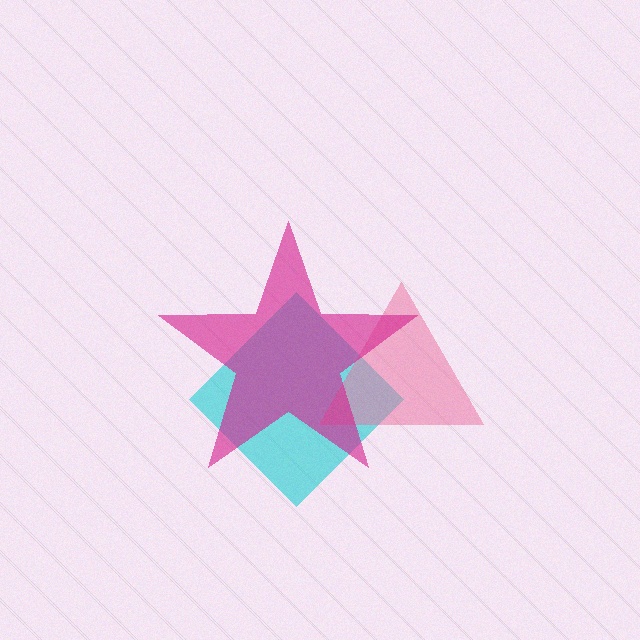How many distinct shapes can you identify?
There are 3 distinct shapes: a cyan diamond, a pink triangle, a magenta star.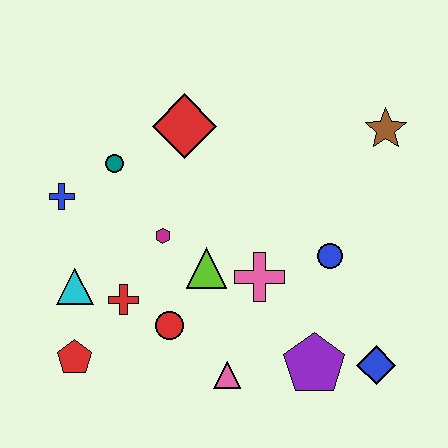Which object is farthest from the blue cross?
The blue diamond is farthest from the blue cross.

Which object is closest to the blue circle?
The pink cross is closest to the blue circle.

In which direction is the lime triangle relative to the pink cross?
The lime triangle is to the left of the pink cross.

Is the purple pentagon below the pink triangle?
No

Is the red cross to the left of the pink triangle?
Yes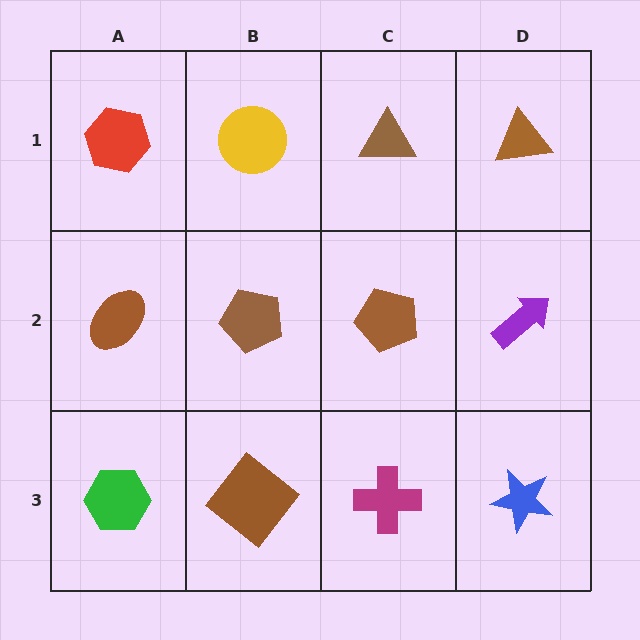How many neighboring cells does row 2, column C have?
4.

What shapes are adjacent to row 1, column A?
A brown ellipse (row 2, column A), a yellow circle (row 1, column B).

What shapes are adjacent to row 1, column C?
A brown pentagon (row 2, column C), a yellow circle (row 1, column B), a brown triangle (row 1, column D).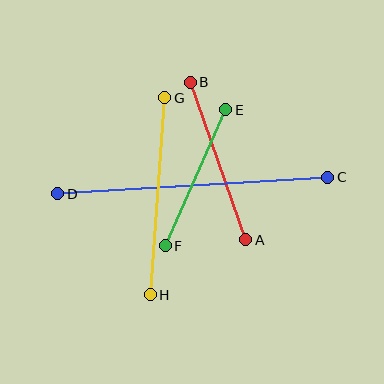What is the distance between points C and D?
The distance is approximately 270 pixels.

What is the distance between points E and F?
The distance is approximately 149 pixels.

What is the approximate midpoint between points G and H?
The midpoint is at approximately (158, 196) pixels.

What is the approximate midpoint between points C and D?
The midpoint is at approximately (193, 186) pixels.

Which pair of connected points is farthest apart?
Points C and D are farthest apart.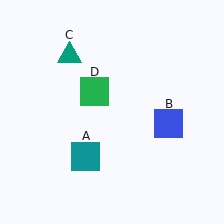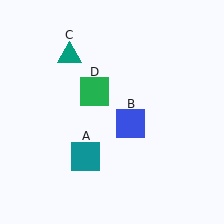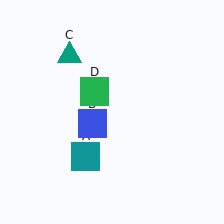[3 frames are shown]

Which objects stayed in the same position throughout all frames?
Teal square (object A) and teal triangle (object C) and green square (object D) remained stationary.